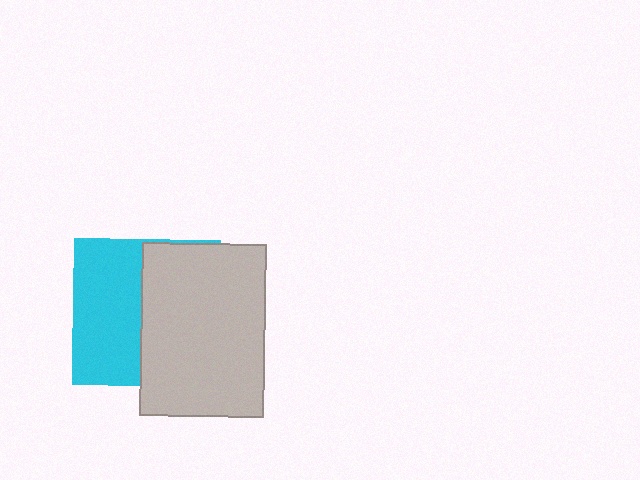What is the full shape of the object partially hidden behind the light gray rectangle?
The partially hidden object is a cyan square.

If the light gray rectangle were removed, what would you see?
You would see the complete cyan square.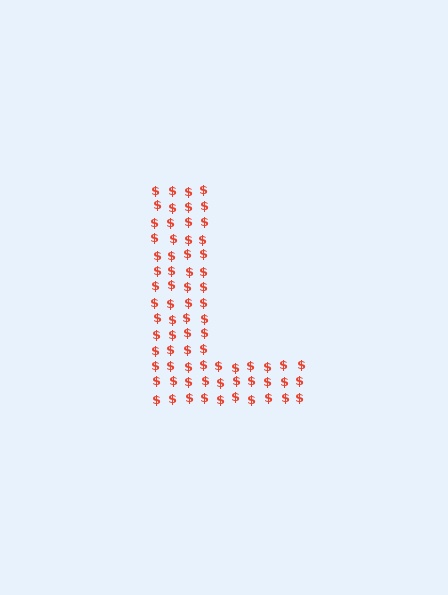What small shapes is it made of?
It is made of small dollar signs.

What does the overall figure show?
The overall figure shows the letter L.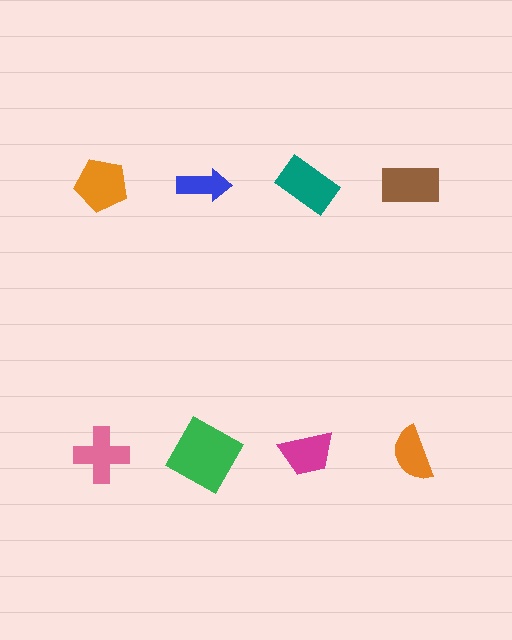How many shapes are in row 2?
4 shapes.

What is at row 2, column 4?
An orange semicircle.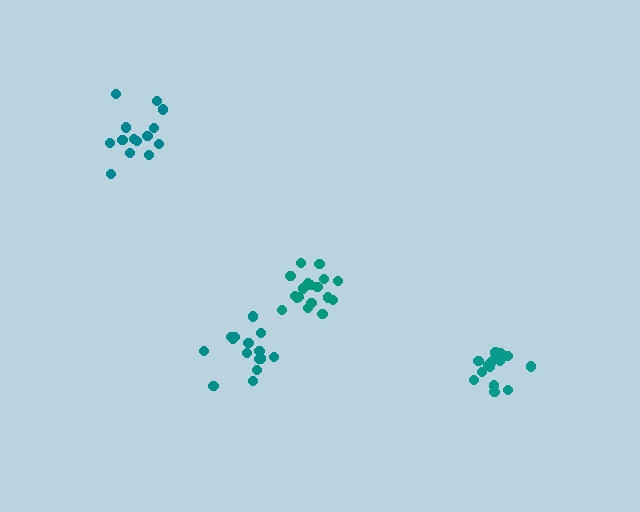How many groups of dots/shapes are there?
There are 4 groups.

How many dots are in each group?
Group 1: 14 dots, Group 2: 18 dots, Group 3: 16 dots, Group 4: 14 dots (62 total).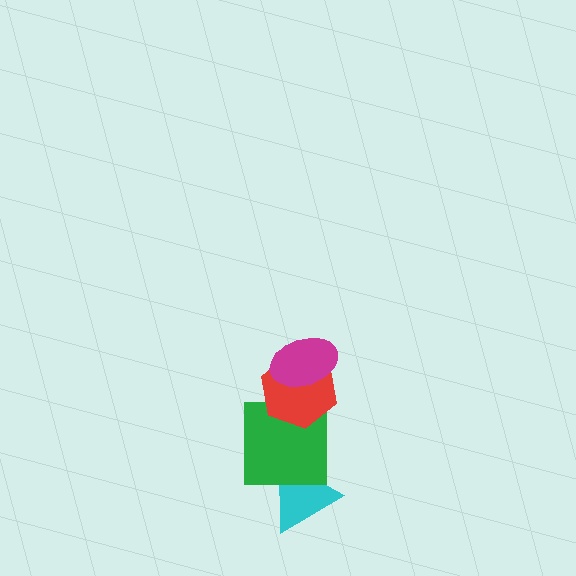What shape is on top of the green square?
The red hexagon is on top of the green square.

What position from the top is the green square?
The green square is 3rd from the top.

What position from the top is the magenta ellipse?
The magenta ellipse is 1st from the top.